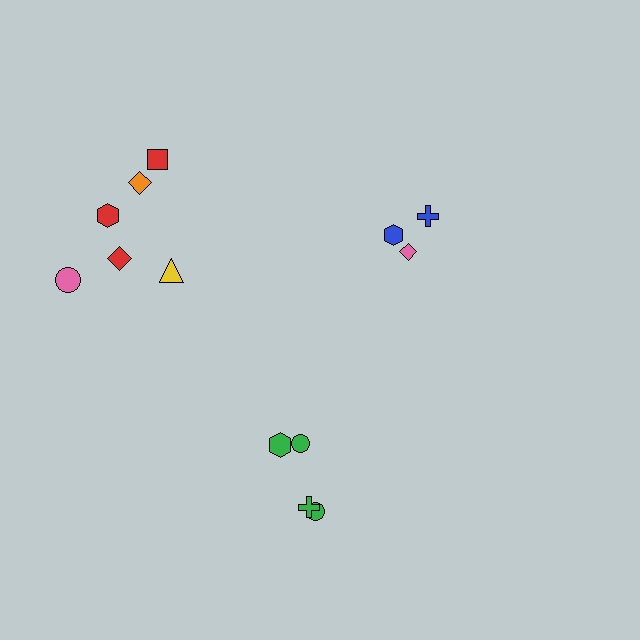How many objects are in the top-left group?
There are 6 objects.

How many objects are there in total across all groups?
There are 13 objects.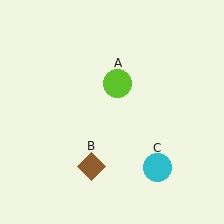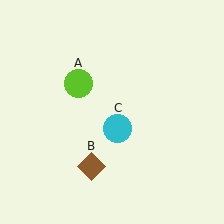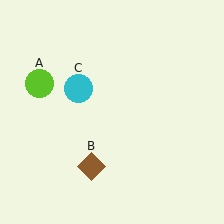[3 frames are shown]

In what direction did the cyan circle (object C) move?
The cyan circle (object C) moved up and to the left.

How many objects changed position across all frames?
2 objects changed position: lime circle (object A), cyan circle (object C).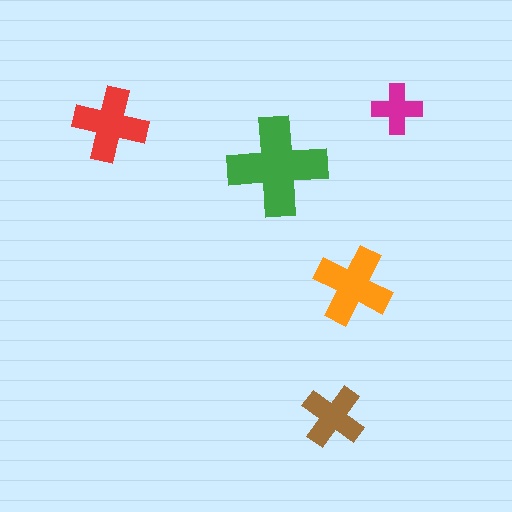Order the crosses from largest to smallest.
the green one, the orange one, the red one, the brown one, the magenta one.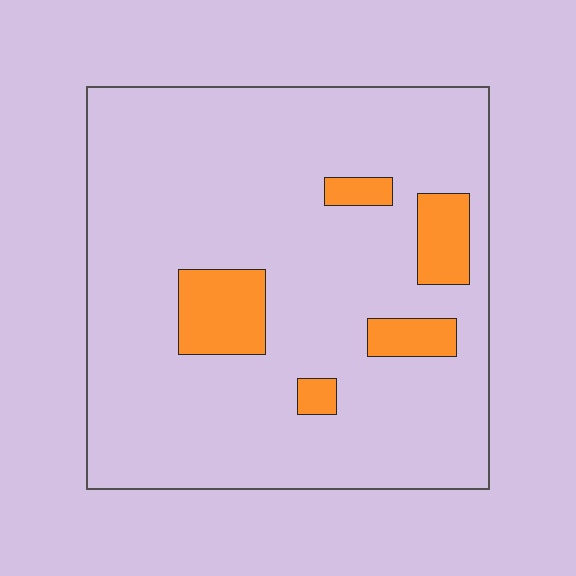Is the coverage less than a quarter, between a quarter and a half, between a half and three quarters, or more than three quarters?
Less than a quarter.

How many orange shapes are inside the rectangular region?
5.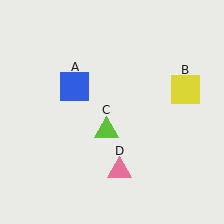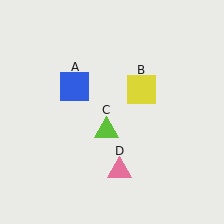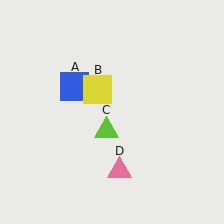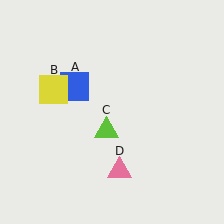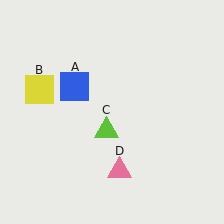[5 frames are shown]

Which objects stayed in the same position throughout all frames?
Blue square (object A) and lime triangle (object C) and pink triangle (object D) remained stationary.